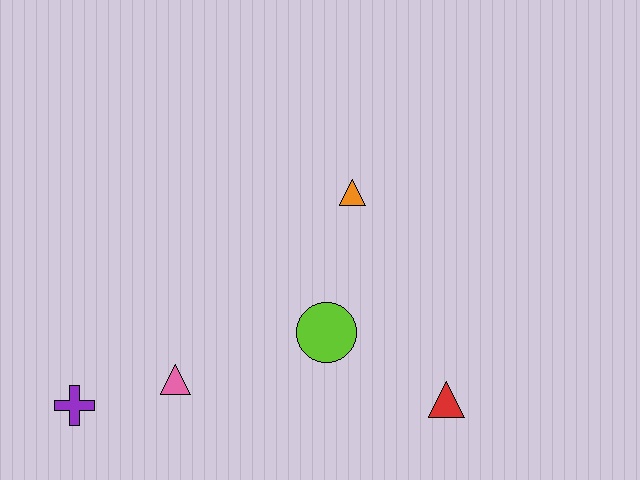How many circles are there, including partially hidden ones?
There is 1 circle.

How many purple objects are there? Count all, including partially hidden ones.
There is 1 purple object.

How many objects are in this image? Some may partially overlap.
There are 5 objects.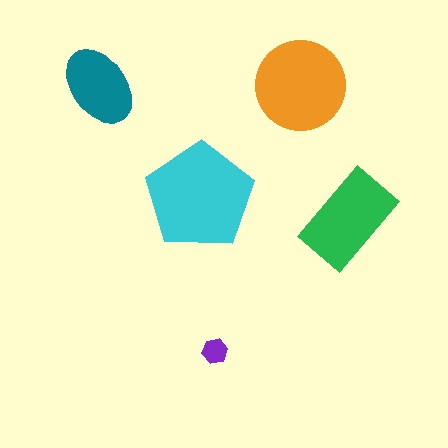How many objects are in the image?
There are 5 objects in the image.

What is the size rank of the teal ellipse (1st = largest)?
4th.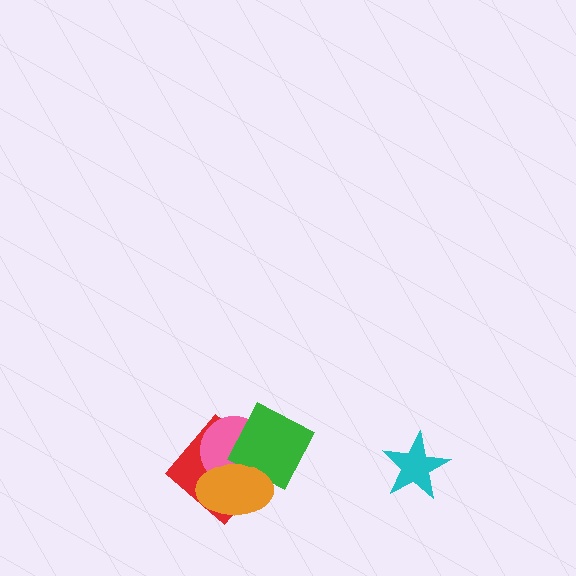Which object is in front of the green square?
The orange ellipse is in front of the green square.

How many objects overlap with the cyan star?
0 objects overlap with the cyan star.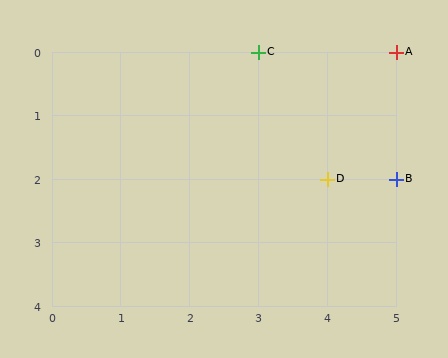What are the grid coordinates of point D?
Point D is at grid coordinates (4, 2).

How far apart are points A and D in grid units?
Points A and D are 1 column and 2 rows apart (about 2.2 grid units diagonally).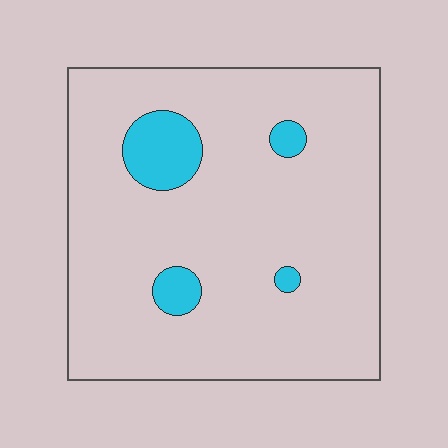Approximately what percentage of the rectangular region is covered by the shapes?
Approximately 10%.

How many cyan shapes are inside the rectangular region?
4.